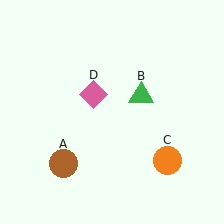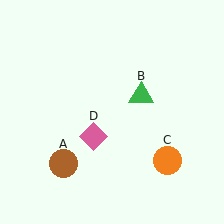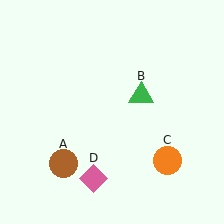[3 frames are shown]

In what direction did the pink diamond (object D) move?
The pink diamond (object D) moved down.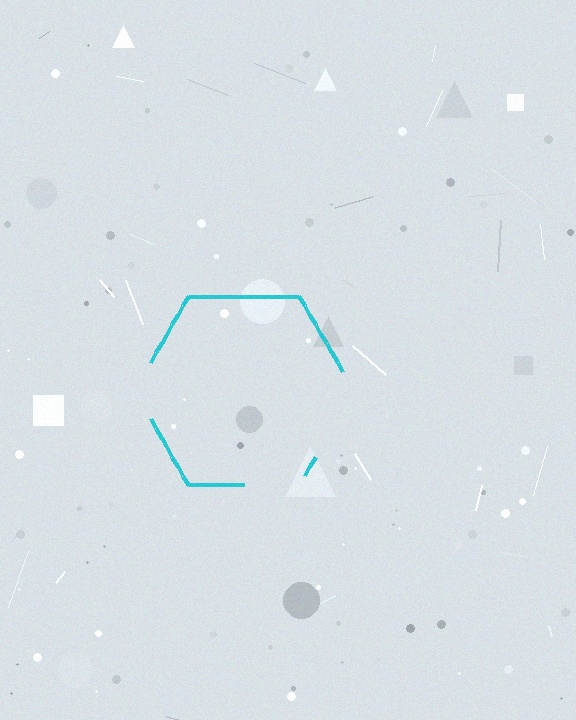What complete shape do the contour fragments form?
The contour fragments form a hexagon.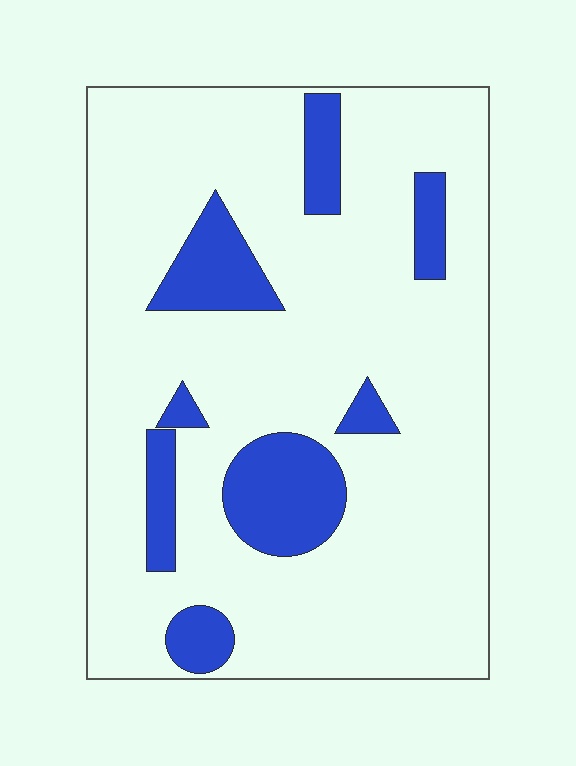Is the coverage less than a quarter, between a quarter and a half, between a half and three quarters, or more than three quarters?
Less than a quarter.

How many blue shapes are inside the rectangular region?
8.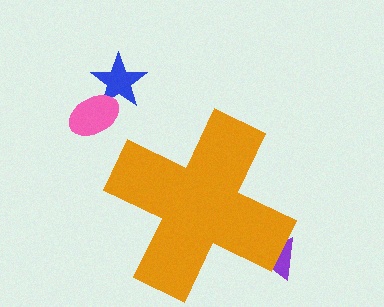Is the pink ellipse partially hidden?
No, the pink ellipse is fully visible.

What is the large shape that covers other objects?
An orange cross.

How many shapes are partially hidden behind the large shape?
1 shape is partially hidden.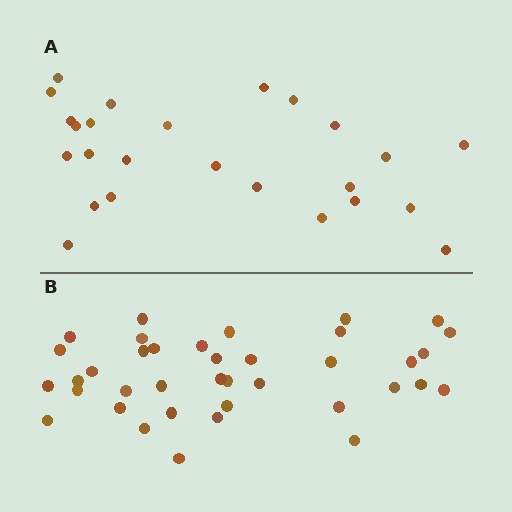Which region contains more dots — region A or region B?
Region B (the bottom region) has more dots.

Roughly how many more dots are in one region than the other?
Region B has approximately 15 more dots than region A.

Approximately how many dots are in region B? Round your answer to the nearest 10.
About 40 dots. (The exact count is 38, which rounds to 40.)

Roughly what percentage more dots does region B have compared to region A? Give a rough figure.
About 50% more.